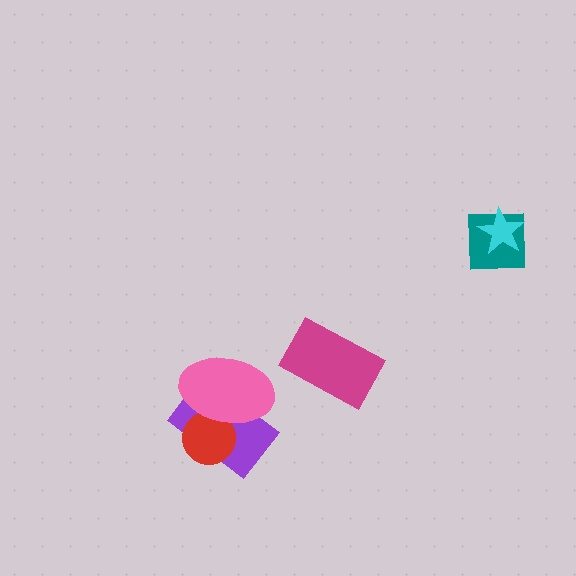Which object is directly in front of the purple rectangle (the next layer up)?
The red circle is directly in front of the purple rectangle.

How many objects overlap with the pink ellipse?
2 objects overlap with the pink ellipse.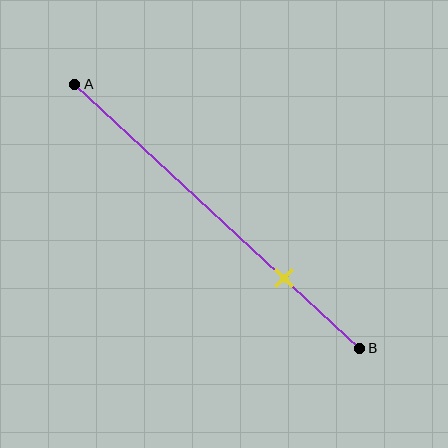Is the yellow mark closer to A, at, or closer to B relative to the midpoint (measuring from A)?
The yellow mark is closer to point B than the midpoint of segment AB.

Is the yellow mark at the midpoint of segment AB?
No, the mark is at about 75% from A, not at the 50% midpoint.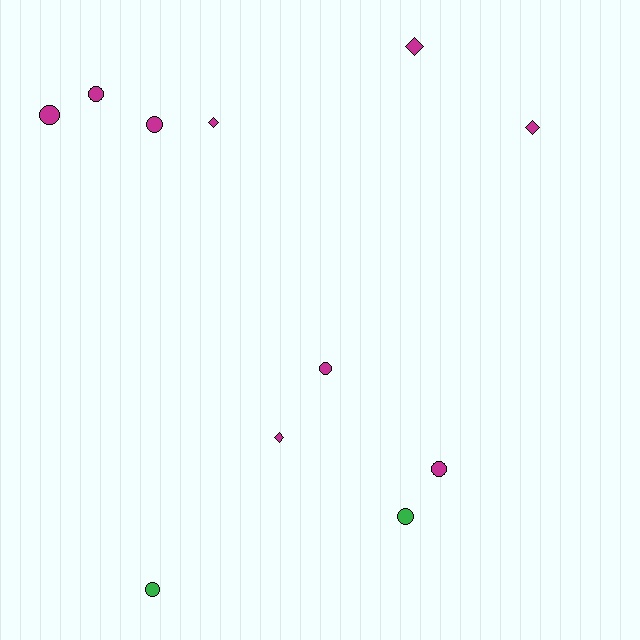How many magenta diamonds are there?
There are 4 magenta diamonds.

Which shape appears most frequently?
Circle, with 7 objects.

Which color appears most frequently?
Magenta, with 9 objects.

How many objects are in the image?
There are 11 objects.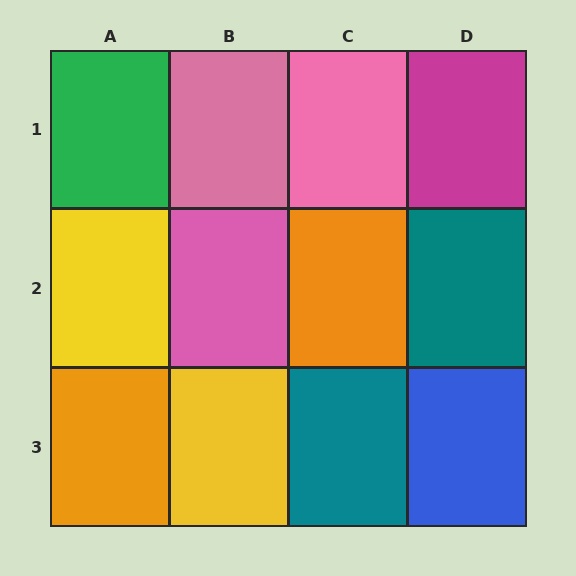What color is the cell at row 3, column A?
Orange.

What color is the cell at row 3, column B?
Yellow.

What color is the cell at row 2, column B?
Pink.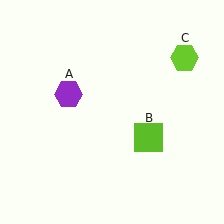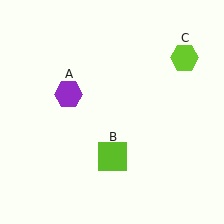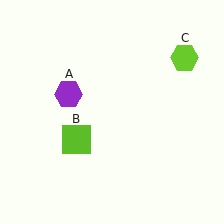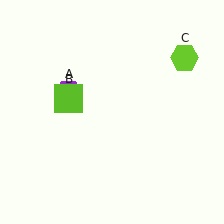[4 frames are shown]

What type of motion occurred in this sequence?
The lime square (object B) rotated clockwise around the center of the scene.